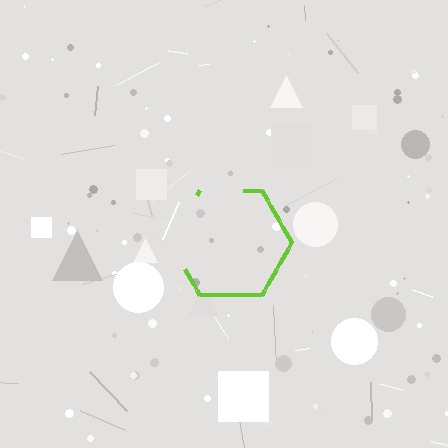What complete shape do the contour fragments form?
The contour fragments form a hexagon.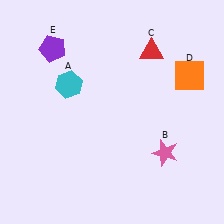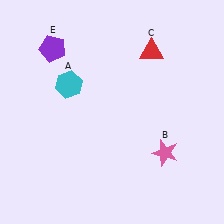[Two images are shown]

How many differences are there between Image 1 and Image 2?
There is 1 difference between the two images.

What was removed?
The orange square (D) was removed in Image 2.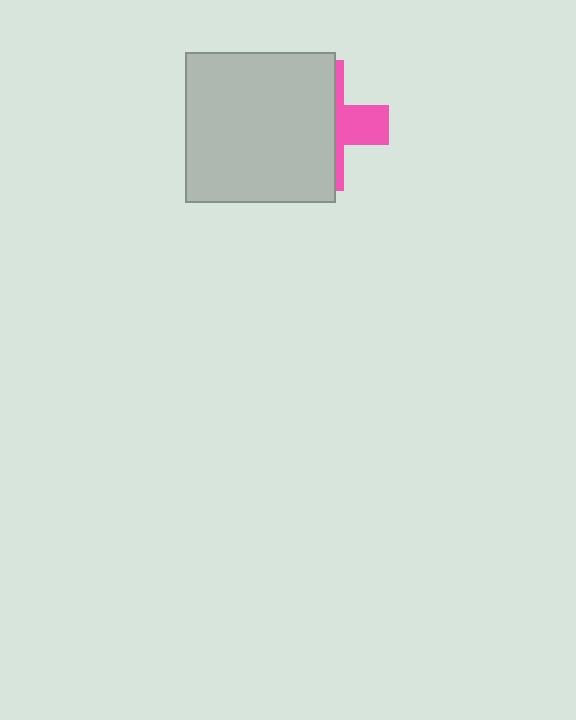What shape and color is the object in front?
The object in front is a light gray square.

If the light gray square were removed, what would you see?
You would see the complete pink cross.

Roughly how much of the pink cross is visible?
A small part of it is visible (roughly 33%).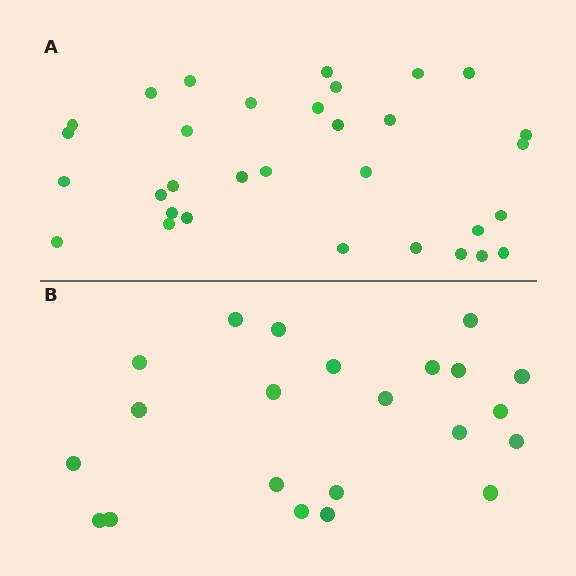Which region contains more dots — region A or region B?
Region A (the top region) has more dots.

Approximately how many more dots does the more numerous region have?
Region A has roughly 10 or so more dots than region B.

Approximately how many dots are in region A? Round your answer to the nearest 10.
About 30 dots. (The exact count is 32, which rounds to 30.)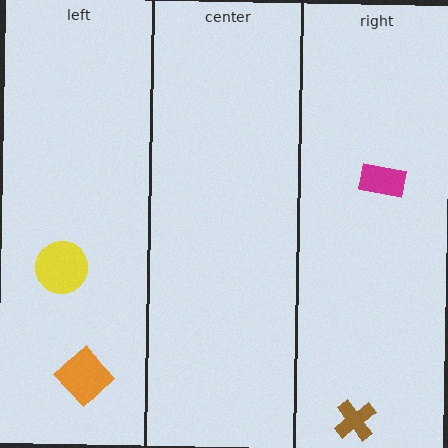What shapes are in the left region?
The yellow circle, the orange diamond.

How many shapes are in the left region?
2.